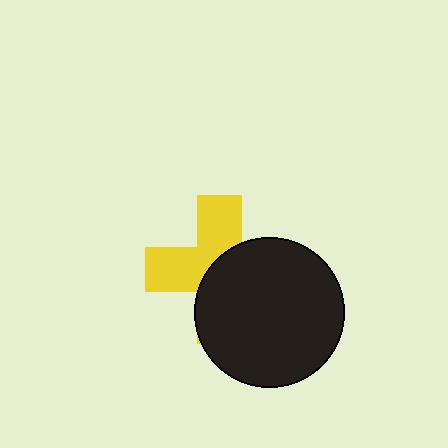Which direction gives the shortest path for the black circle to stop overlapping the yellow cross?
Moving toward the lower-right gives the shortest separation.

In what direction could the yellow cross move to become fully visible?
The yellow cross could move toward the upper-left. That would shift it out from behind the black circle entirely.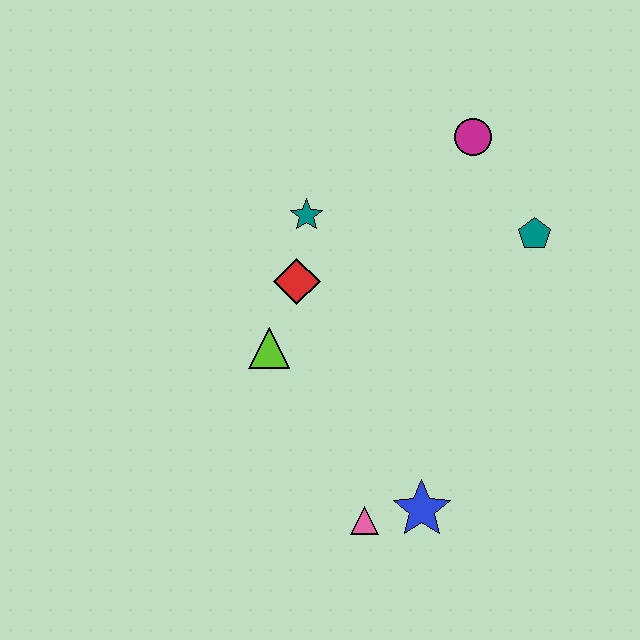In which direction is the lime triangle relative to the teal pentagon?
The lime triangle is to the left of the teal pentagon.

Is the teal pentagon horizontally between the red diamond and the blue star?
No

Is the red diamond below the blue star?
No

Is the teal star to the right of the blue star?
No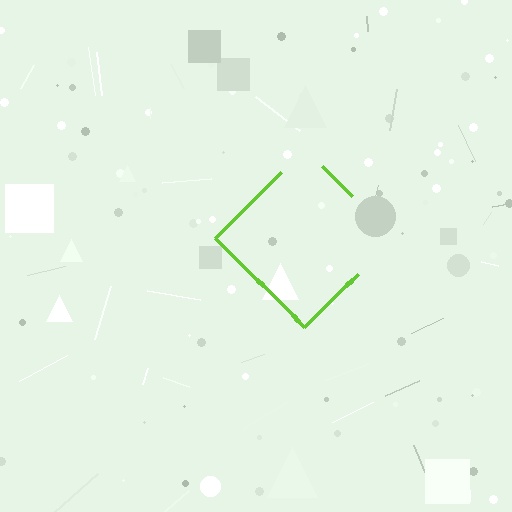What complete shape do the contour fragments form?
The contour fragments form a diamond.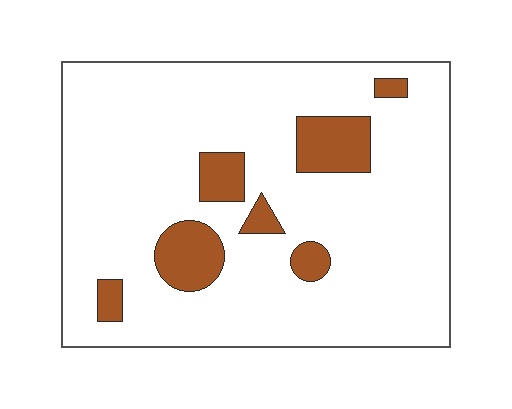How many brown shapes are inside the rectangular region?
7.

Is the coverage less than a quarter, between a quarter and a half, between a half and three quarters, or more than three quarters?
Less than a quarter.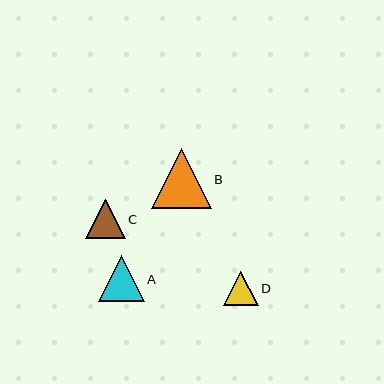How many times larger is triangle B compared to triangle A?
Triangle B is approximately 1.3 times the size of triangle A.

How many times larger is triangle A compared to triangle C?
Triangle A is approximately 1.2 times the size of triangle C.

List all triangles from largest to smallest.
From largest to smallest: B, A, C, D.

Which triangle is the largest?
Triangle B is the largest with a size of approximately 60 pixels.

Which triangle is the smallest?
Triangle D is the smallest with a size of approximately 34 pixels.